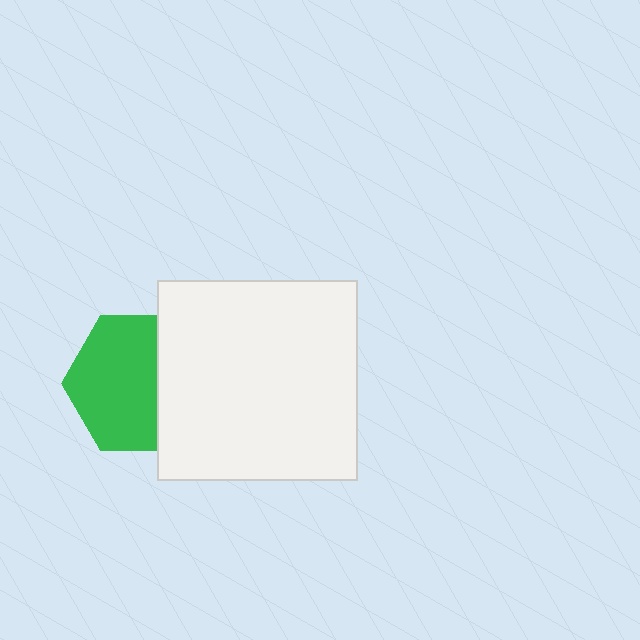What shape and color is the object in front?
The object in front is a white square.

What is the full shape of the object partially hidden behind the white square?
The partially hidden object is a green hexagon.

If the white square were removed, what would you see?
You would see the complete green hexagon.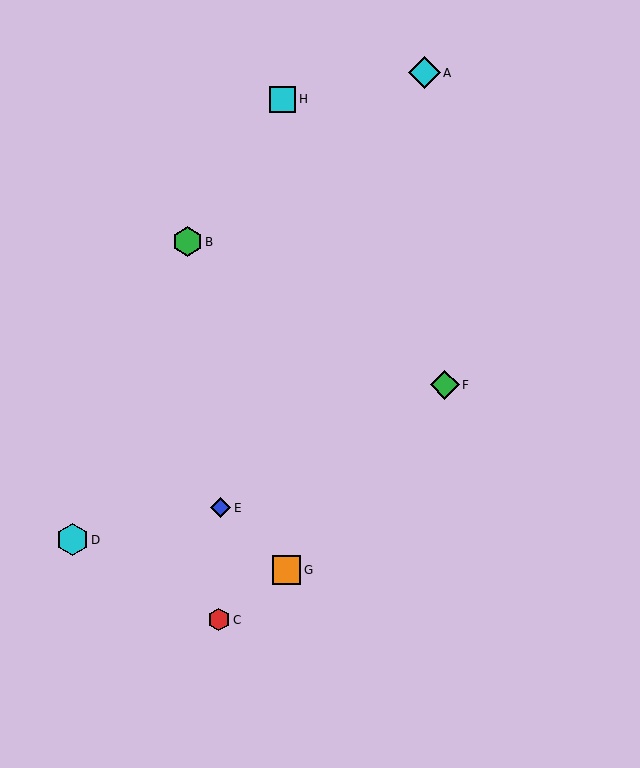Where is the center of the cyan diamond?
The center of the cyan diamond is at (424, 73).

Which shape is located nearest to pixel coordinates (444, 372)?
The green diamond (labeled F) at (445, 385) is nearest to that location.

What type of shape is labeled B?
Shape B is a green hexagon.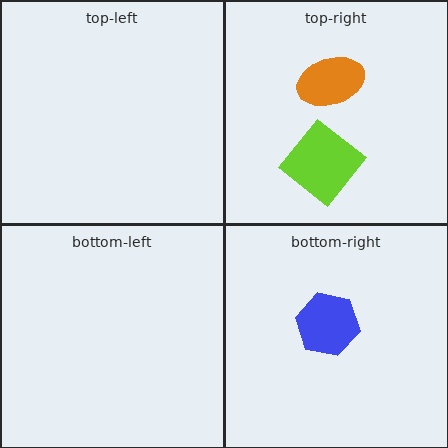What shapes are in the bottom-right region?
The blue hexagon.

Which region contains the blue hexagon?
The bottom-right region.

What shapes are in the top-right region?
The orange ellipse, the lime diamond.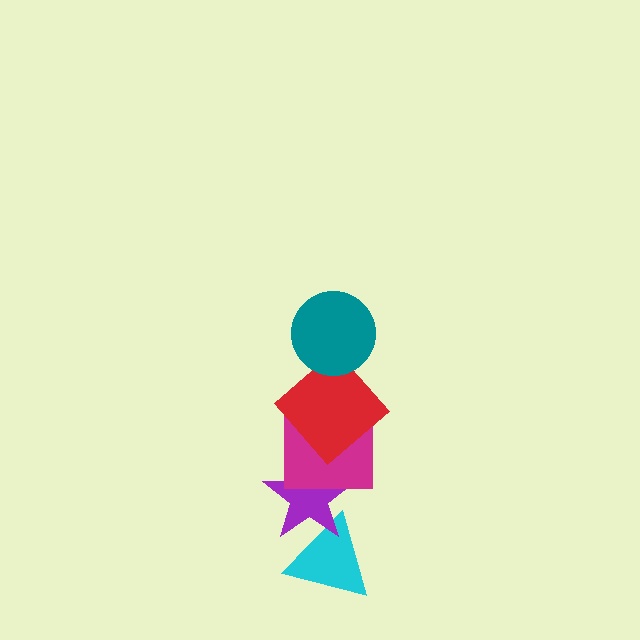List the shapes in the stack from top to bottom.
From top to bottom: the teal circle, the red diamond, the magenta square, the purple star, the cyan triangle.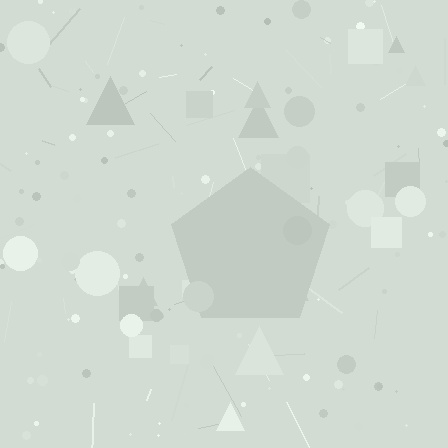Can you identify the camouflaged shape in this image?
The camouflaged shape is a pentagon.